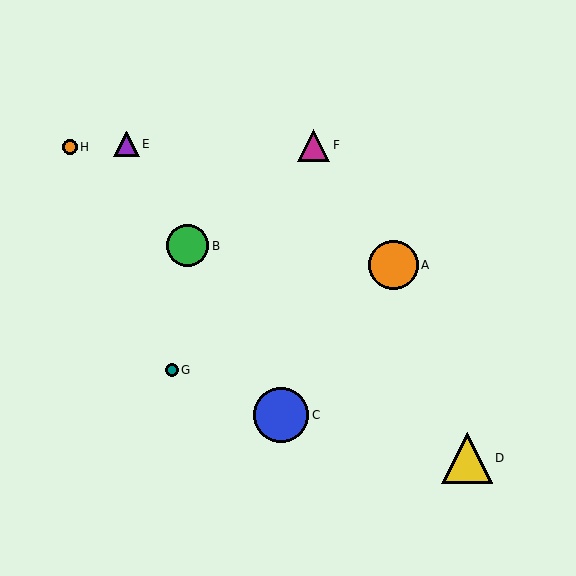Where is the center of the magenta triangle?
The center of the magenta triangle is at (313, 145).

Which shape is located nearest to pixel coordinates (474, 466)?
The yellow triangle (labeled D) at (467, 458) is nearest to that location.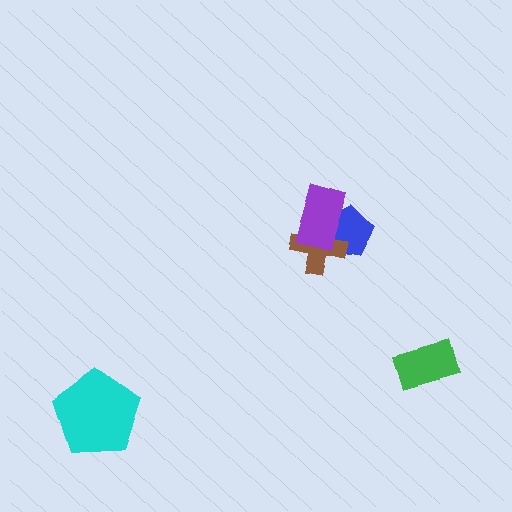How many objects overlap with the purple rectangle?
2 objects overlap with the purple rectangle.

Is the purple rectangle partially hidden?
No, no other shape covers it.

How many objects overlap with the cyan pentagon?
0 objects overlap with the cyan pentagon.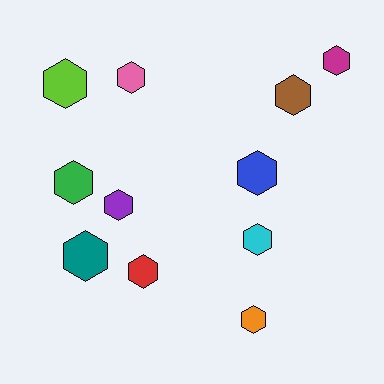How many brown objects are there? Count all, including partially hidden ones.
There is 1 brown object.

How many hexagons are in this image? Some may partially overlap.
There are 11 hexagons.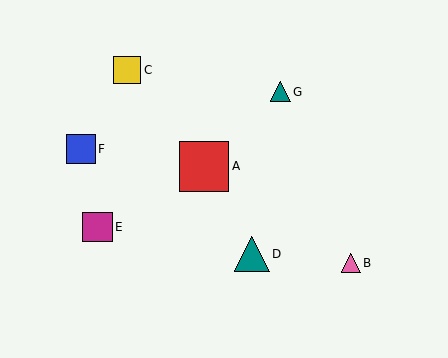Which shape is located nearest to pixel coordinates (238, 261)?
The teal triangle (labeled D) at (252, 254) is nearest to that location.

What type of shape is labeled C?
Shape C is a yellow square.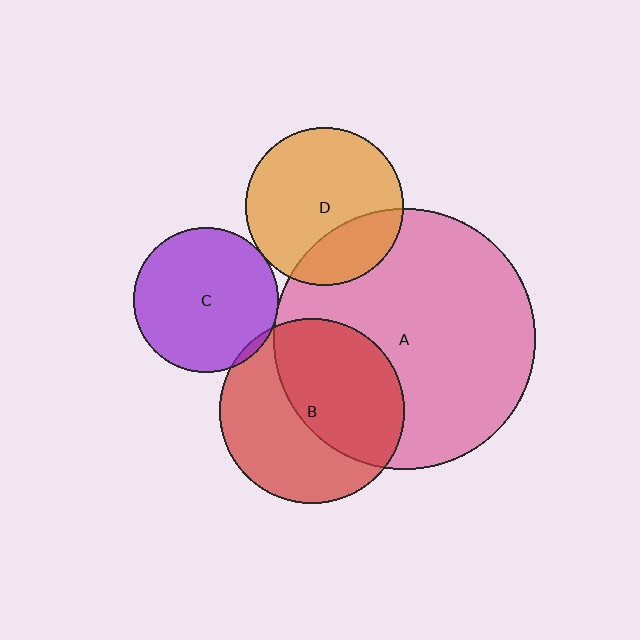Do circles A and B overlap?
Yes.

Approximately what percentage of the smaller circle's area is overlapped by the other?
Approximately 50%.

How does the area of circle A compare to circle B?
Approximately 2.0 times.